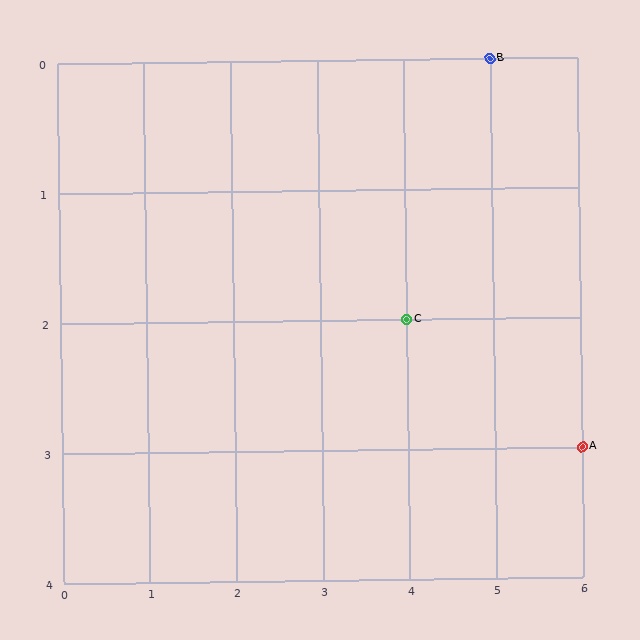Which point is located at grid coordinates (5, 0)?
Point B is at (5, 0).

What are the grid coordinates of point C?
Point C is at grid coordinates (4, 2).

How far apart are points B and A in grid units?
Points B and A are 1 column and 3 rows apart (about 3.2 grid units diagonally).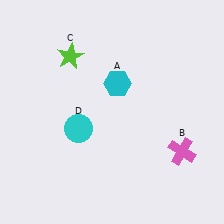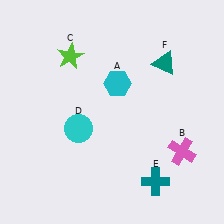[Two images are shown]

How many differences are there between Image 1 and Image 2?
There are 2 differences between the two images.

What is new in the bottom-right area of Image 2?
A teal cross (E) was added in the bottom-right area of Image 2.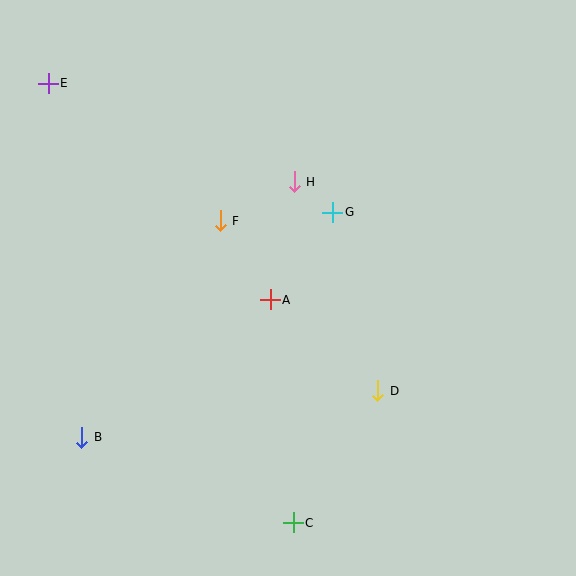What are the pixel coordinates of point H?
Point H is at (294, 182).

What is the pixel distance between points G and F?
The distance between G and F is 113 pixels.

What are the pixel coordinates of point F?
Point F is at (220, 221).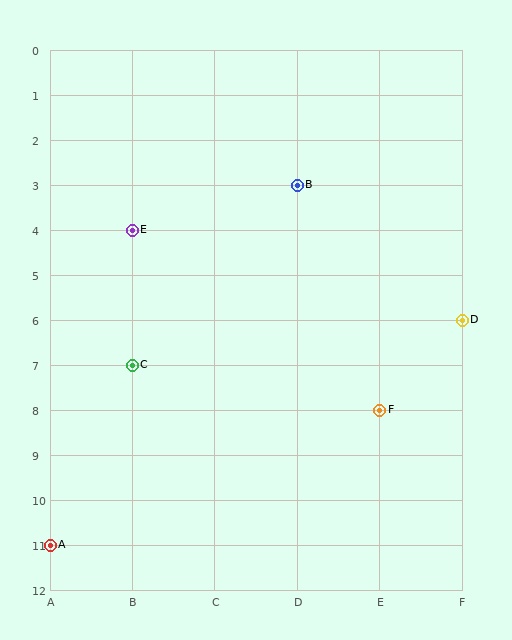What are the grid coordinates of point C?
Point C is at grid coordinates (B, 7).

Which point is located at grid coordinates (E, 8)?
Point F is at (E, 8).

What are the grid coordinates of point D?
Point D is at grid coordinates (F, 6).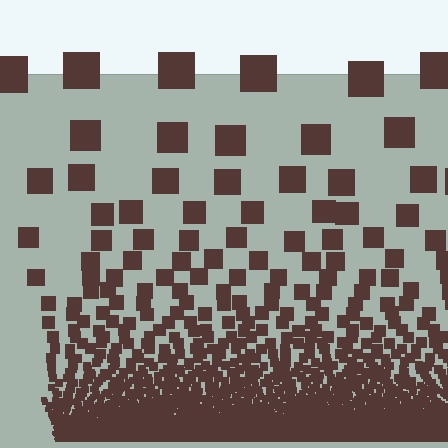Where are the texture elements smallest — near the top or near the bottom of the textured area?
Near the bottom.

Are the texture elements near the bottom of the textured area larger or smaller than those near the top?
Smaller. The gradient is inverted — elements near the bottom are smaller and denser.